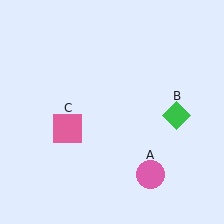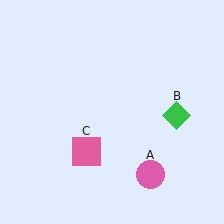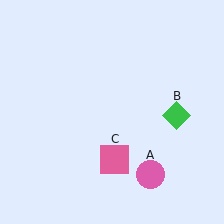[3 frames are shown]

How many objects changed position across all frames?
1 object changed position: pink square (object C).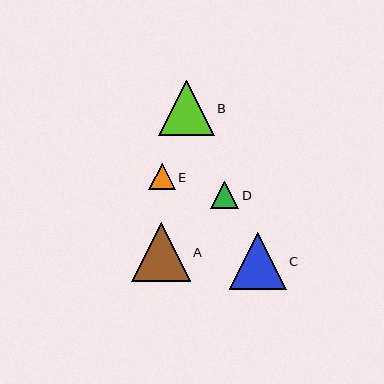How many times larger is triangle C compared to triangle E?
Triangle C is approximately 2.2 times the size of triangle E.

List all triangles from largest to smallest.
From largest to smallest: A, C, B, D, E.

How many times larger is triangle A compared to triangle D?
Triangle A is approximately 2.1 times the size of triangle D.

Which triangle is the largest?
Triangle A is the largest with a size of approximately 58 pixels.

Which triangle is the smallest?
Triangle E is the smallest with a size of approximately 26 pixels.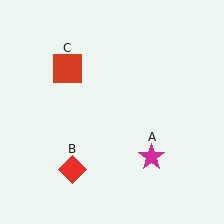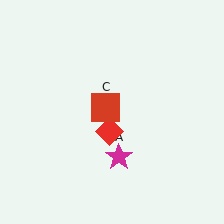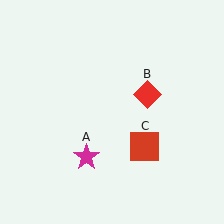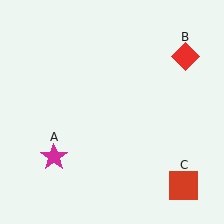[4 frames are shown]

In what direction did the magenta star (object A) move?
The magenta star (object A) moved left.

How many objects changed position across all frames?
3 objects changed position: magenta star (object A), red diamond (object B), red square (object C).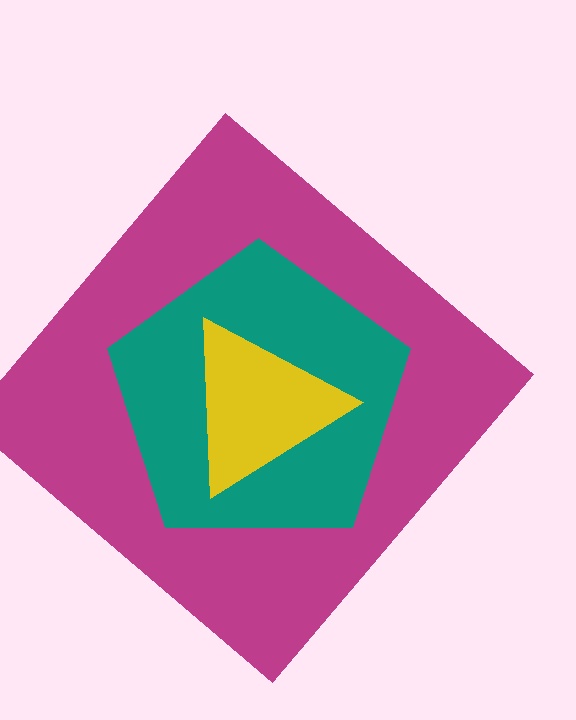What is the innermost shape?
The yellow triangle.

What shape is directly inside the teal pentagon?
The yellow triangle.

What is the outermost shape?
The magenta diamond.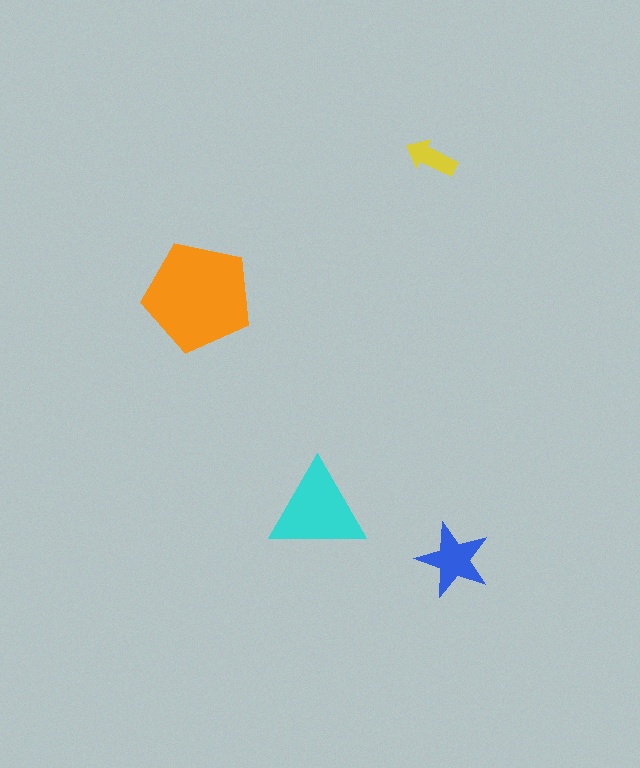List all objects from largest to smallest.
The orange pentagon, the cyan triangle, the blue star, the yellow arrow.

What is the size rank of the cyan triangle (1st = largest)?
2nd.